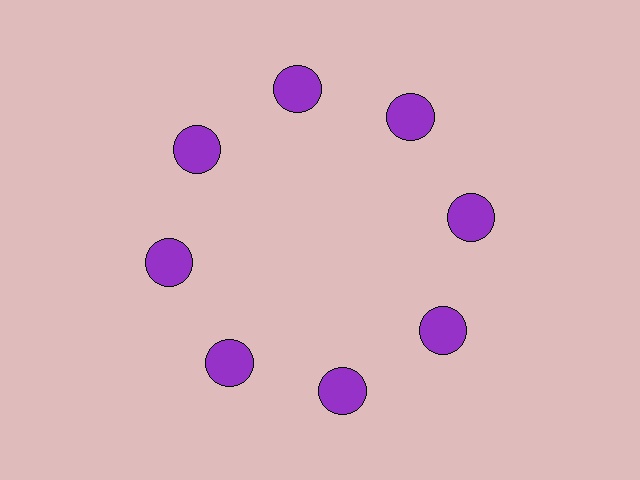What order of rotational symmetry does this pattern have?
This pattern has 8-fold rotational symmetry.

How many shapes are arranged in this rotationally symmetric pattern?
There are 8 shapes, arranged in 8 groups of 1.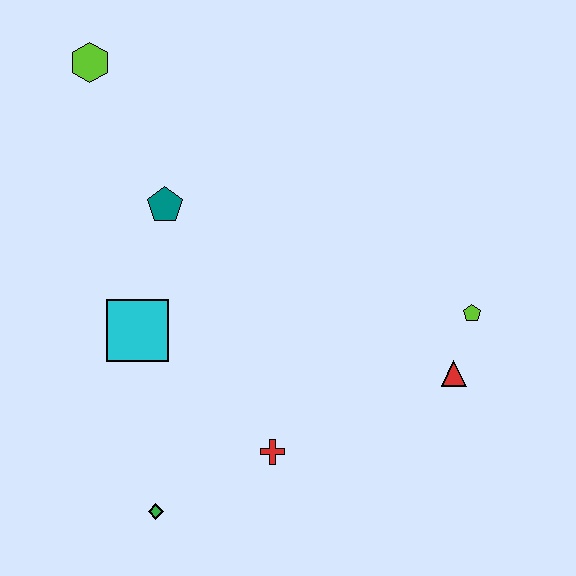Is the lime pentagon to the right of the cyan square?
Yes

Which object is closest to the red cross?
The green diamond is closest to the red cross.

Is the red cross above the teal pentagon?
No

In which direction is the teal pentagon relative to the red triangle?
The teal pentagon is to the left of the red triangle.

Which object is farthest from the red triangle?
The lime hexagon is farthest from the red triangle.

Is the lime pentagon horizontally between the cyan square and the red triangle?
No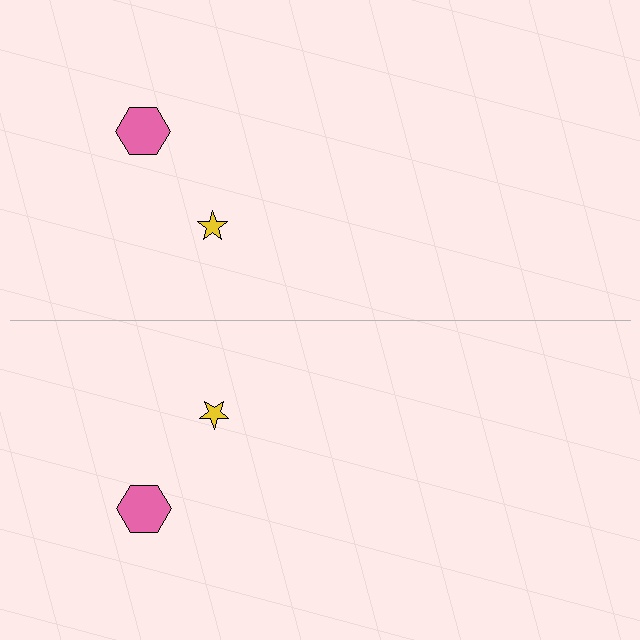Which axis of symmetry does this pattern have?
The pattern has a horizontal axis of symmetry running through the center of the image.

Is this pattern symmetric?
Yes, this pattern has bilateral (reflection) symmetry.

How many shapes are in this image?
There are 4 shapes in this image.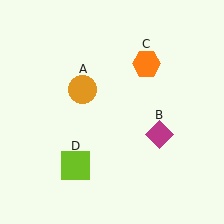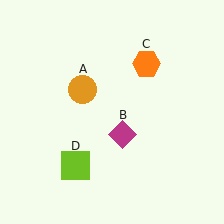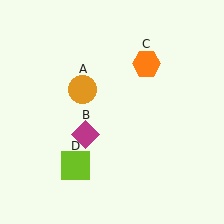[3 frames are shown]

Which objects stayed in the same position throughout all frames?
Orange circle (object A) and orange hexagon (object C) and lime square (object D) remained stationary.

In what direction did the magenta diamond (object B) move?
The magenta diamond (object B) moved left.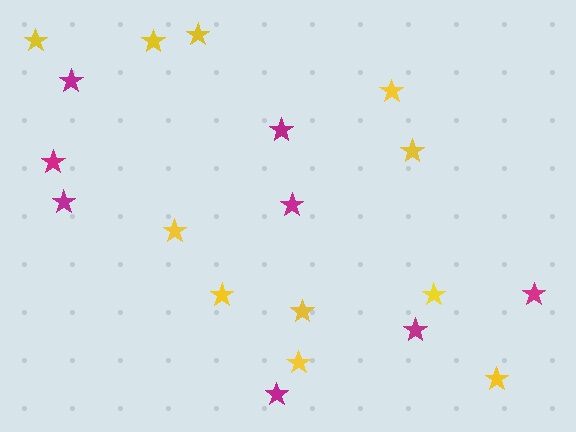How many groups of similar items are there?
There are 2 groups: one group of magenta stars (8) and one group of yellow stars (11).